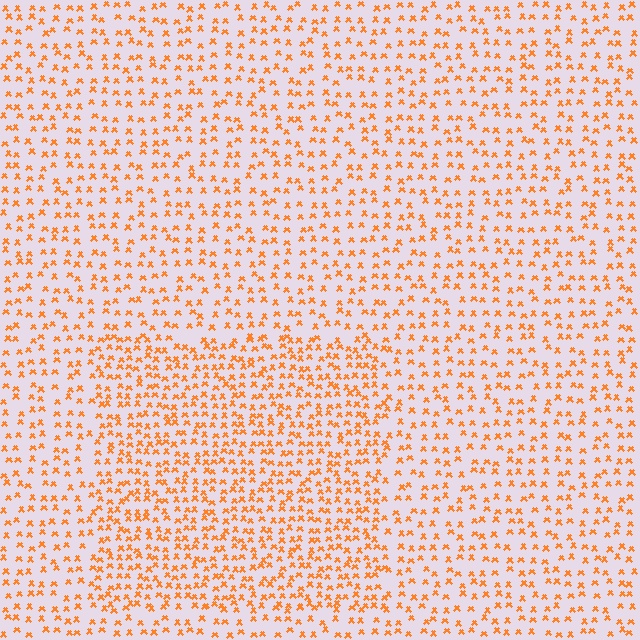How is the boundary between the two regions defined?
The boundary is defined by a change in element density (approximately 1.7x ratio). All elements are the same color, size, and shape.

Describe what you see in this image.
The image contains small orange elements arranged at two different densities. A rectangle-shaped region is visible where the elements are more densely packed than the surrounding area.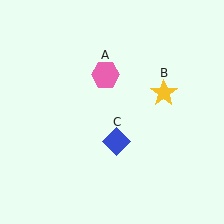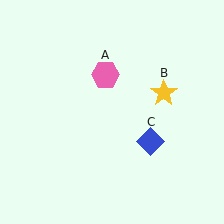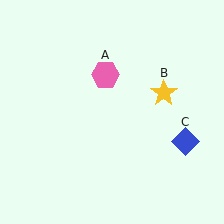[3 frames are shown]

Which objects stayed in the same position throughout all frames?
Pink hexagon (object A) and yellow star (object B) remained stationary.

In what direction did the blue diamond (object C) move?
The blue diamond (object C) moved right.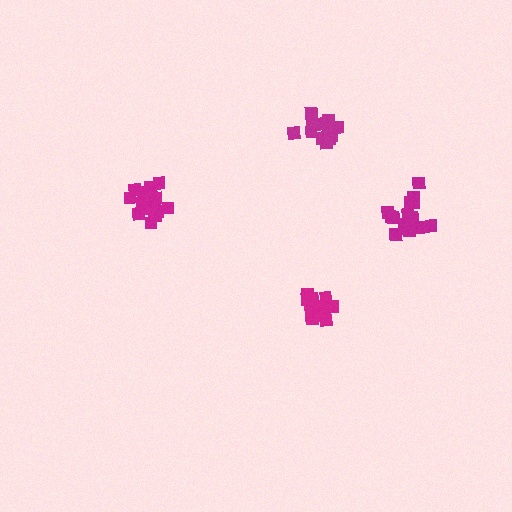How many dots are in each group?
Group 1: 16 dots, Group 2: 18 dots, Group 3: 14 dots, Group 4: 15 dots (63 total).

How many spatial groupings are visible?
There are 4 spatial groupings.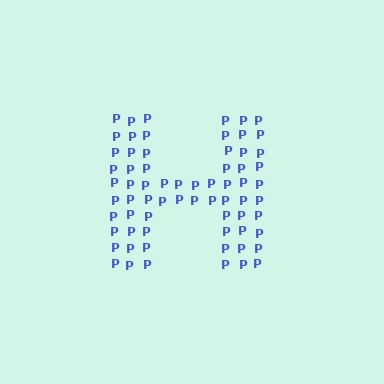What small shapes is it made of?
It is made of small letter P's.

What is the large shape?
The large shape is the letter H.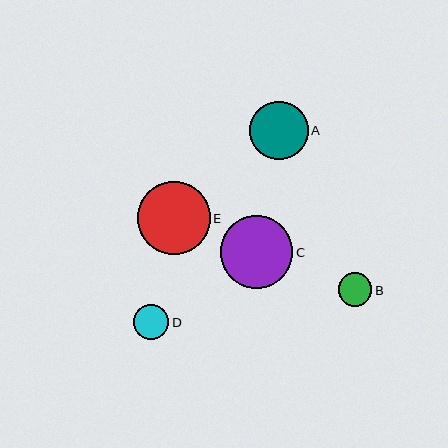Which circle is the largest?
Circle E is the largest with a size of approximately 73 pixels.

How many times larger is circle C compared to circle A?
Circle C is approximately 1.2 times the size of circle A.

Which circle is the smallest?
Circle B is the smallest with a size of approximately 34 pixels.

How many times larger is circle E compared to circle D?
Circle E is approximately 2.1 times the size of circle D.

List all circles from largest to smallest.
From largest to smallest: E, C, A, D, B.